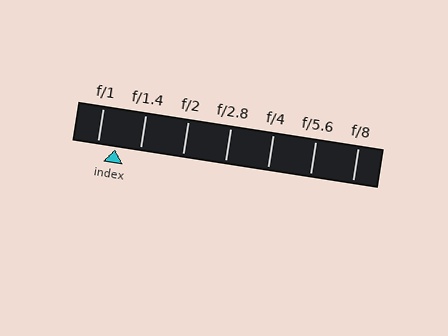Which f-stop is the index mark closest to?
The index mark is closest to f/1.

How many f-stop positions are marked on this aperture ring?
There are 7 f-stop positions marked.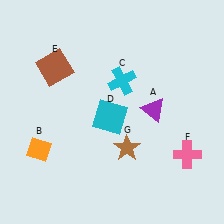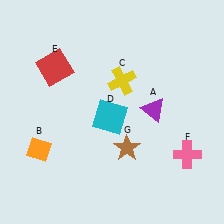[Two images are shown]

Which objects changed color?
C changed from cyan to yellow. E changed from brown to red.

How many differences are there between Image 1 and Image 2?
There are 2 differences between the two images.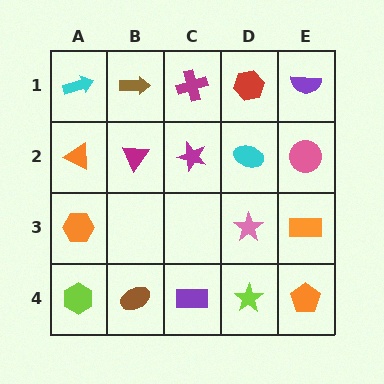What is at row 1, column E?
A purple semicircle.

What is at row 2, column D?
A cyan ellipse.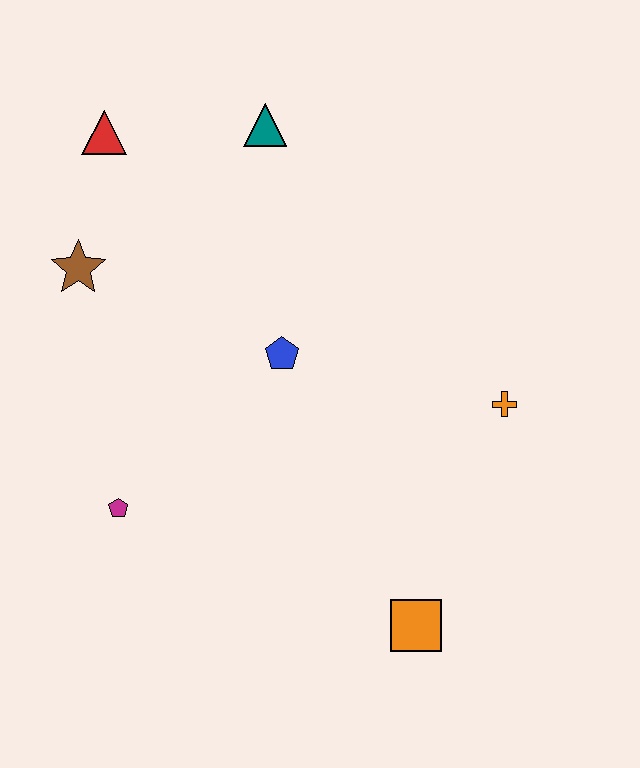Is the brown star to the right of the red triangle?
No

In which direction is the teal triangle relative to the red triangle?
The teal triangle is to the right of the red triangle.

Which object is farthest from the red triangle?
The orange square is farthest from the red triangle.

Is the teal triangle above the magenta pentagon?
Yes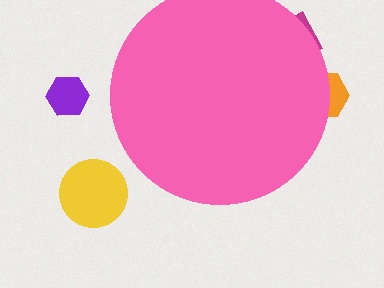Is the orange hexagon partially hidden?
Yes, the orange hexagon is partially hidden behind the pink circle.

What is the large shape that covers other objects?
A pink circle.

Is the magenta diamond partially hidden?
Yes, the magenta diamond is partially hidden behind the pink circle.